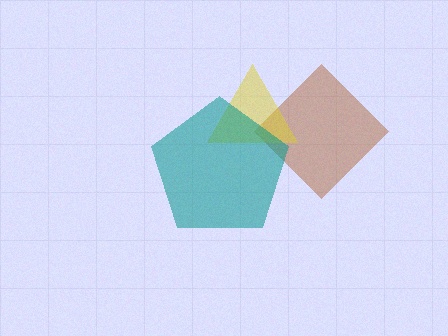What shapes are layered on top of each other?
The layered shapes are: a brown diamond, a yellow triangle, a teal pentagon.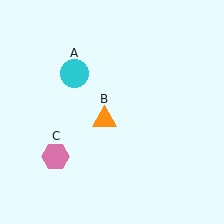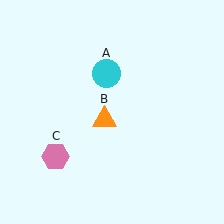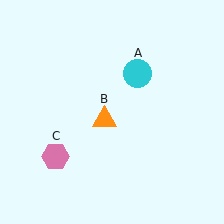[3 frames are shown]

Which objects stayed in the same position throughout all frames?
Orange triangle (object B) and pink hexagon (object C) remained stationary.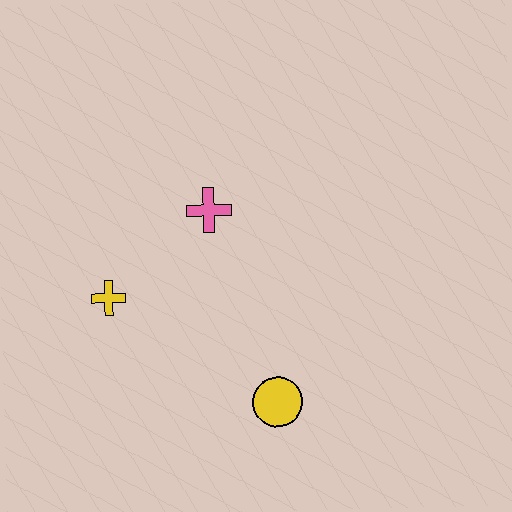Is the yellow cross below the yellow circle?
No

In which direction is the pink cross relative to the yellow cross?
The pink cross is to the right of the yellow cross.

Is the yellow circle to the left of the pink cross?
No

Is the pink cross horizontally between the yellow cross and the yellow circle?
Yes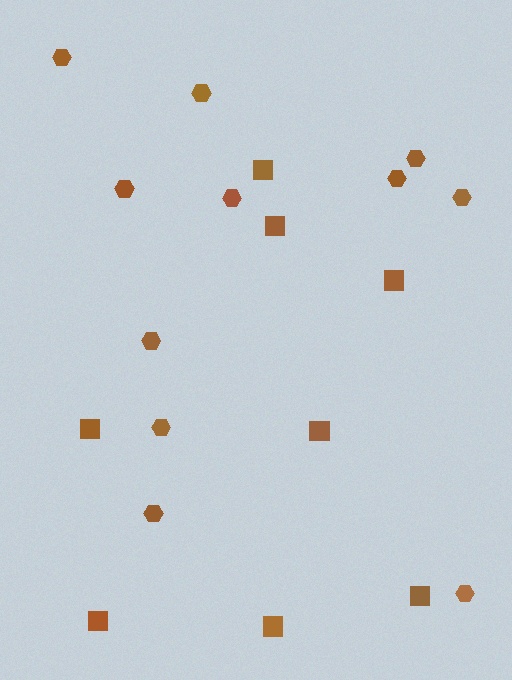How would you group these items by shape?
There are 2 groups: one group of squares (8) and one group of hexagons (11).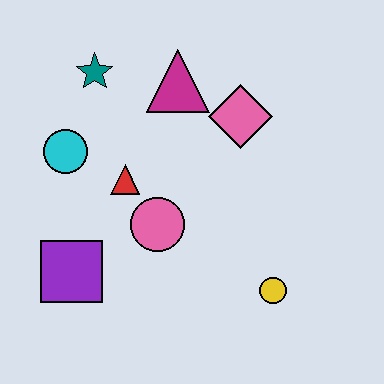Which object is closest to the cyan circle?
The red triangle is closest to the cyan circle.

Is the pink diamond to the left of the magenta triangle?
No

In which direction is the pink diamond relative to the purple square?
The pink diamond is to the right of the purple square.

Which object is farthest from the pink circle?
The teal star is farthest from the pink circle.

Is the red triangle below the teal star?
Yes